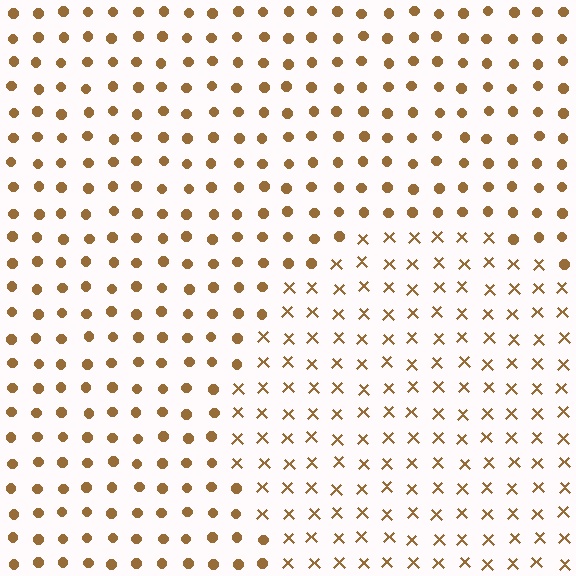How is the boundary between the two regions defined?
The boundary is defined by a change in element shape: X marks inside vs. circles outside. All elements share the same color and spacing.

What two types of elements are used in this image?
The image uses X marks inside the circle region and circles outside it.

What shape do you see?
I see a circle.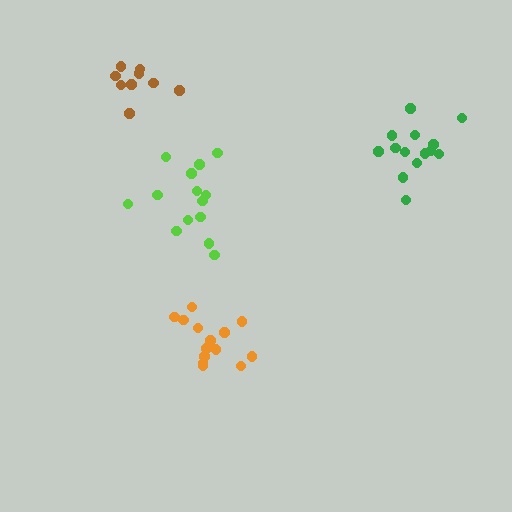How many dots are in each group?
Group 1: 9 dots, Group 2: 14 dots, Group 3: 14 dots, Group 4: 14 dots (51 total).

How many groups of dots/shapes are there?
There are 4 groups.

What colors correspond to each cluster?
The clusters are colored: brown, lime, orange, green.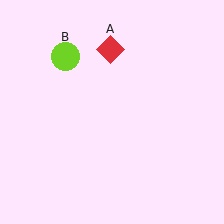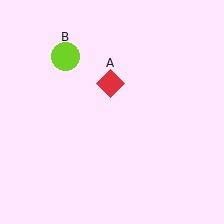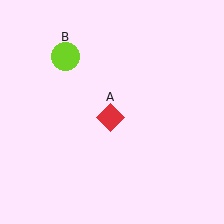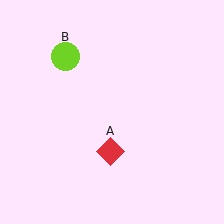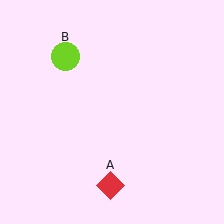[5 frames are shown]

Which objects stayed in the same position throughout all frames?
Lime circle (object B) remained stationary.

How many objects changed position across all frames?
1 object changed position: red diamond (object A).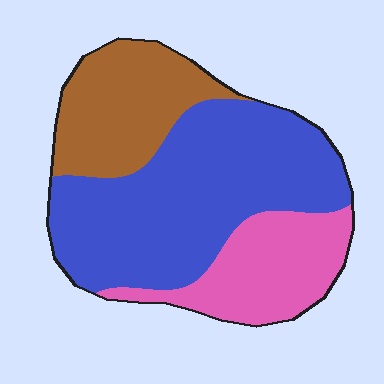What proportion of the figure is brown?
Brown covers about 25% of the figure.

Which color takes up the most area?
Blue, at roughly 55%.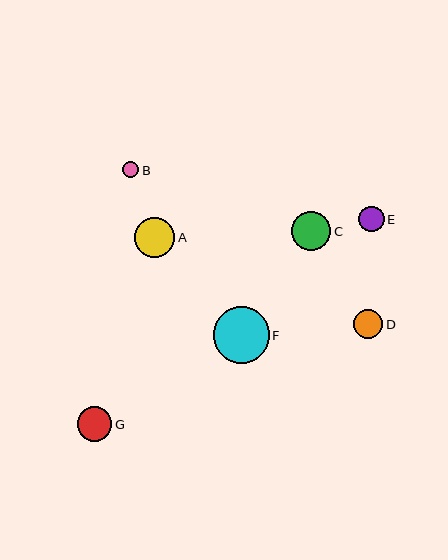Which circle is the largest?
Circle F is the largest with a size of approximately 56 pixels.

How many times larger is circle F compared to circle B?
Circle F is approximately 3.4 times the size of circle B.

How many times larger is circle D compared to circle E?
Circle D is approximately 1.1 times the size of circle E.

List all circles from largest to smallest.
From largest to smallest: F, A, C, G, D, E, B.